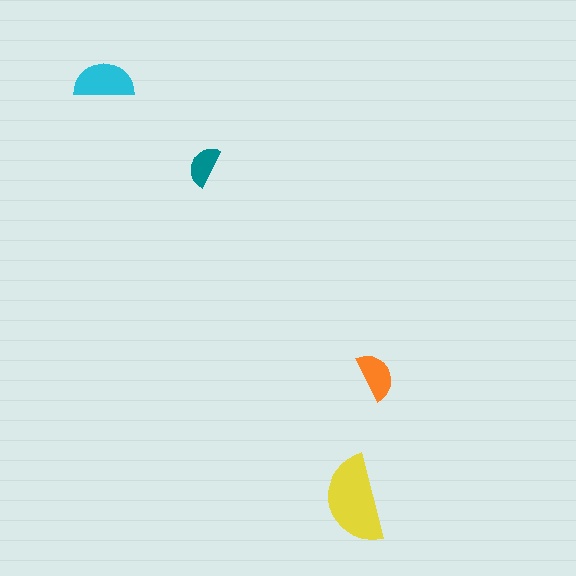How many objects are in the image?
There are 4 objects in the image.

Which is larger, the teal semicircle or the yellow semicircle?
The yellow one.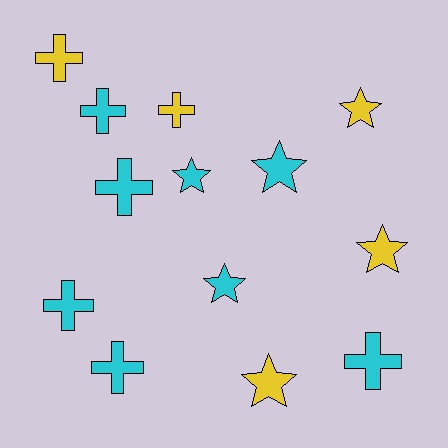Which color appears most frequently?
Cyan, with 8 objects.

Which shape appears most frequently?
Cross, with 7 objects.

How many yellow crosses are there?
There are 2 yellow crosses.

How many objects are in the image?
There are 13 objects.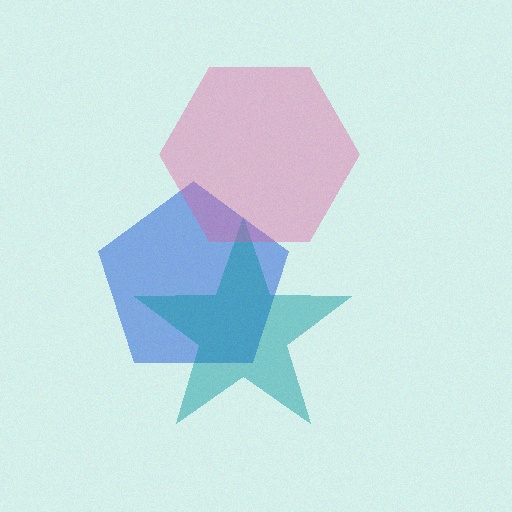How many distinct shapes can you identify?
There are 3 distinct shapes: a blue pentagon, a teal star, a pink hexagon.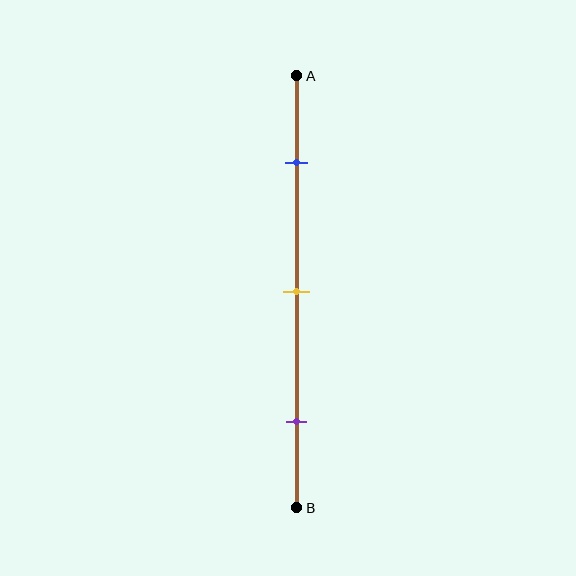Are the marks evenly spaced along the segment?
Yes, the marks are approximately evenly spaced.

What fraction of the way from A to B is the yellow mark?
The yellow mark is approximately 50% (0.5) of the way from A to B.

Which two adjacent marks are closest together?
The blue and yellow marks are the closest adjacent pair.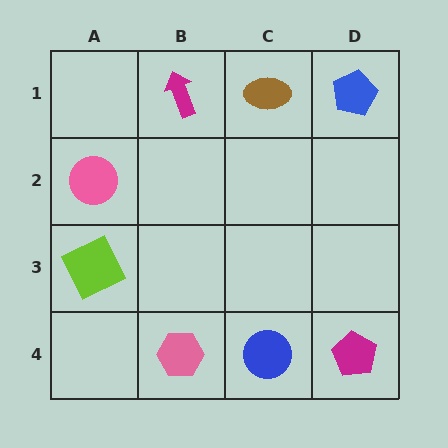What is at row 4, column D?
A magenta pentagon.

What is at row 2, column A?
A pink circle.